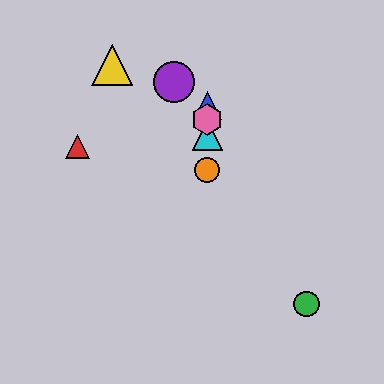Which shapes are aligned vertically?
The blue triangle, the orange circle, the cyan triangle, the pink hexagon are aligned vertically.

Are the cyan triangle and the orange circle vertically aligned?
Yes, both are at x≈207.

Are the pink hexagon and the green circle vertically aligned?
No, the pink hexagon is at x≈207 and the green circle is at x≈306.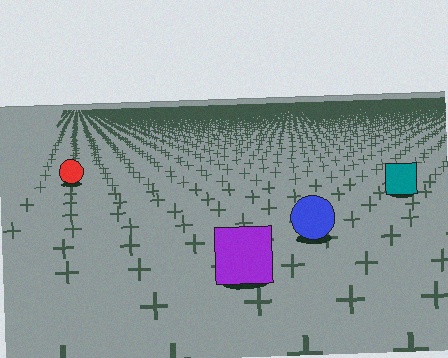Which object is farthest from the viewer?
The red circle is farthest from the viewer. It appears smaller and the ground texture around it is denser.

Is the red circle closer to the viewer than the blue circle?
No. The blue circle is closer — you can tell from the texture gradient: the ground texture is coarser near it.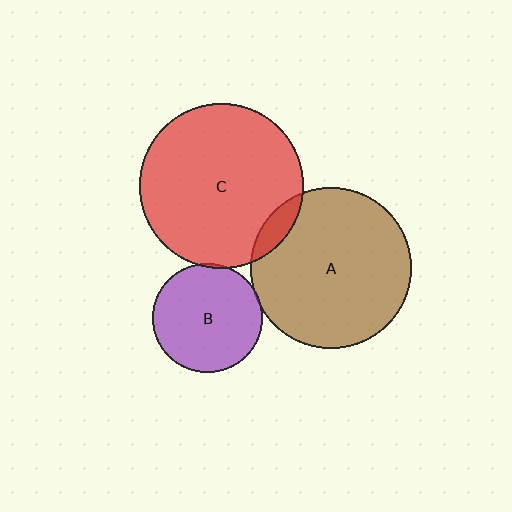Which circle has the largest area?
Circle C (red).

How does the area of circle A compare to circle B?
Approximately 2.2 times.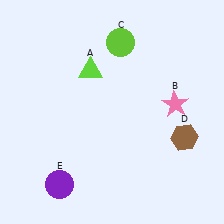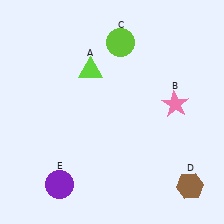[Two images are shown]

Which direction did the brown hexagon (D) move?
The brown hexagon (D) moved down.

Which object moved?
The brown hexagon (D) moved down.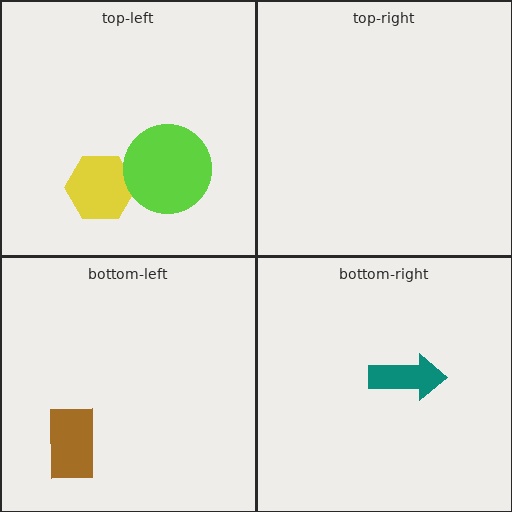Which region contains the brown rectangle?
The bottom-left region.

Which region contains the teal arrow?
The bottom-right region.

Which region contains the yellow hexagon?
The top-left region.